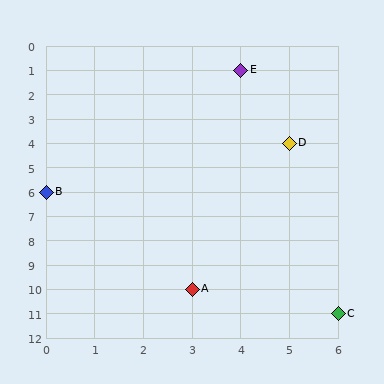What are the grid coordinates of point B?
Point B is at grid coordinates (0, 6).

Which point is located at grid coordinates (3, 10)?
Point A is at (3, 10).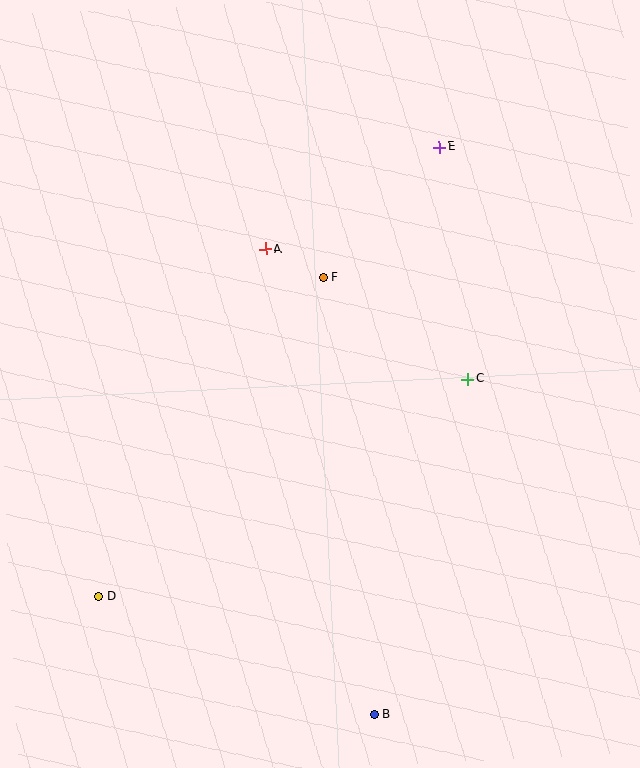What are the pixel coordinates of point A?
Point A is at (266, 249).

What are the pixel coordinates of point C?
Point C is at (468, 379).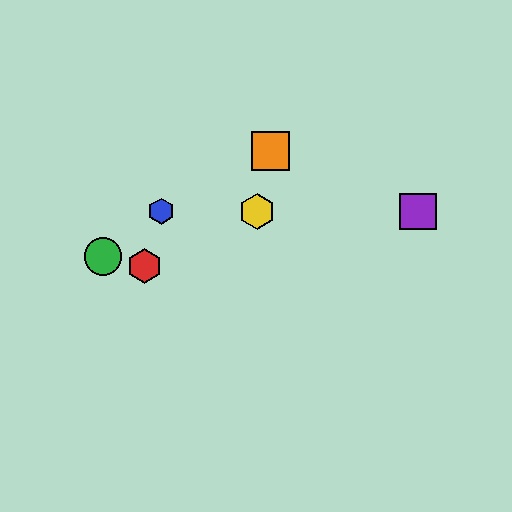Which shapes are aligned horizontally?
The blue hexagon, the yellow hexagon, the purple square are aligned horizontally.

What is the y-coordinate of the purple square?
The purple square is at y≈211.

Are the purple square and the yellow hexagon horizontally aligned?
Yes, both are at y≈211.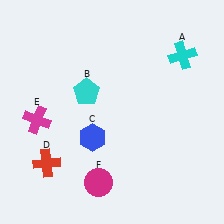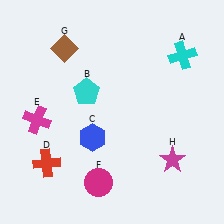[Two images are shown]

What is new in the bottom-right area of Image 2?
A magenta star (H) was added in the bottom-right area of Image 2.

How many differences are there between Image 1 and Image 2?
There are 2 differences between the two images.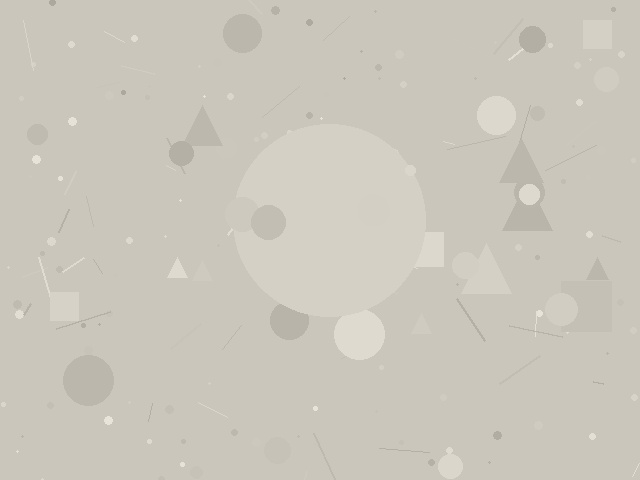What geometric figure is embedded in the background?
A circle is embedded in the background.